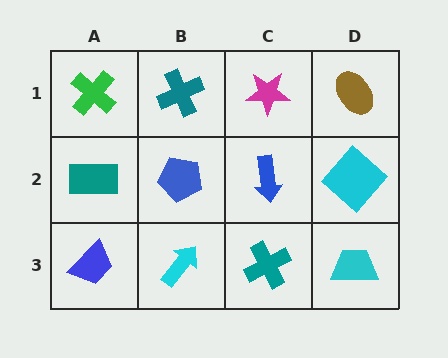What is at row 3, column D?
A cyan trapezoid.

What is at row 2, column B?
A blue pentagon.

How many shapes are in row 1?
4 shapes.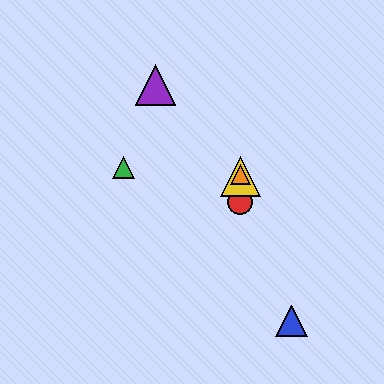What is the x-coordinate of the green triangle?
The green triangle is at x≈124.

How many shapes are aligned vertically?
3 shapes (the red circle, the yellow triangle, the orange triangle) are aligned vertically.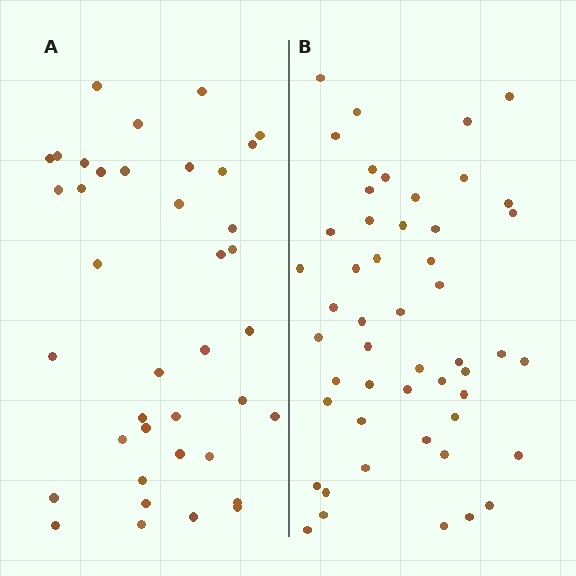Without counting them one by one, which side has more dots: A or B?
Region B (the right region) has more dots.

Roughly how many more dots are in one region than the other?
Region B has roughly 12 or so more dots than region A.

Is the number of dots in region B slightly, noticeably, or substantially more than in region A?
Region B has noticeably more, but not dramatically so. The ratio is roughly 1.3 to 1.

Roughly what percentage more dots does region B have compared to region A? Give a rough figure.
About 30% more.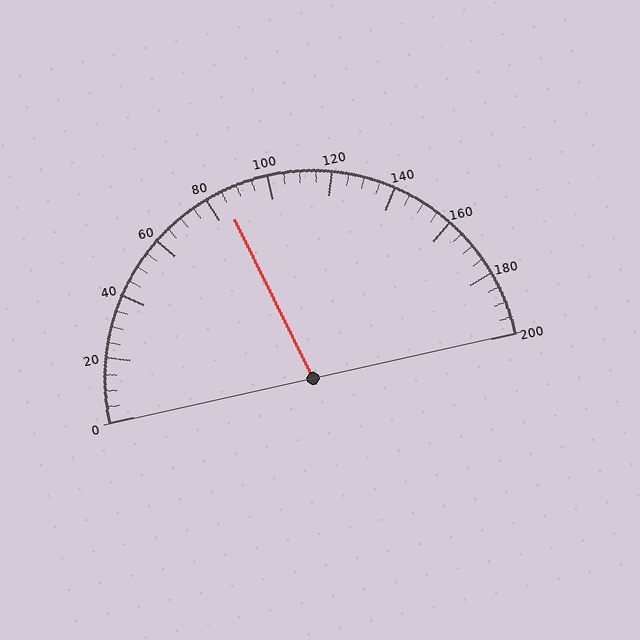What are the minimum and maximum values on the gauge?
The gauge ranges from 0 to 200.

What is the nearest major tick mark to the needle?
The nearest major tick mark is 80.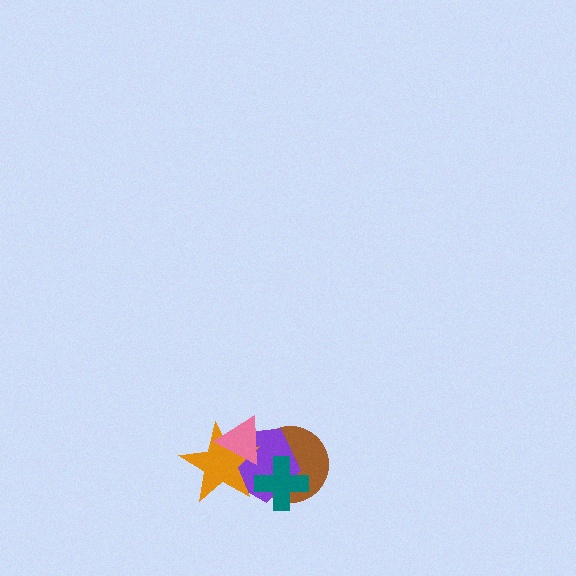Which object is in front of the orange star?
The pink triangle is in front of the orange star.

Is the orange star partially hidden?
Yes, it is partially covered by another shape.